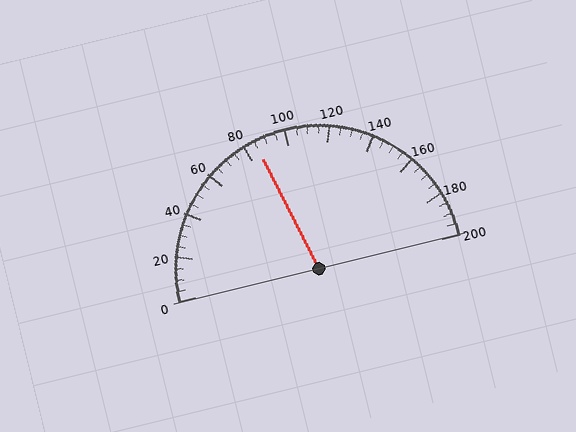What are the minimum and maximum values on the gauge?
The gauge ranges from 0 to 200.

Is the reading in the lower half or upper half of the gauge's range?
The reading is in the lower half of the range (0 to 200).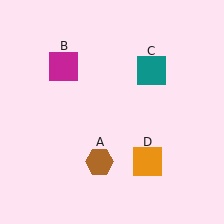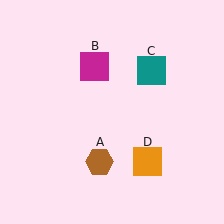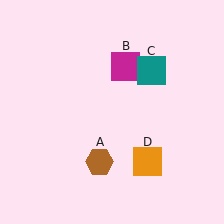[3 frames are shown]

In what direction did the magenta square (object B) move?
The magenta square (object B) moved right.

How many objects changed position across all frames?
1 object changed position: magenta square (object B).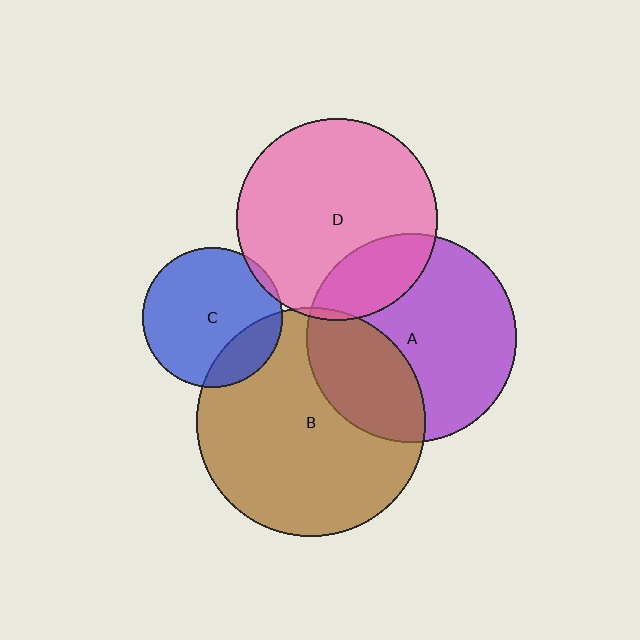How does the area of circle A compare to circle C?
Approximately 2.2 times.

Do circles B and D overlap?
Yes.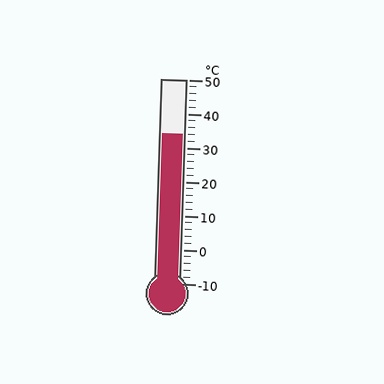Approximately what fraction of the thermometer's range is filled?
The thermometer is filled to approximately 75% of its range.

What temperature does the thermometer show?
The thermometer shows approximately 34°C.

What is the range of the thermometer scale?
The thermometer scale ranges from -10°C to 50°C.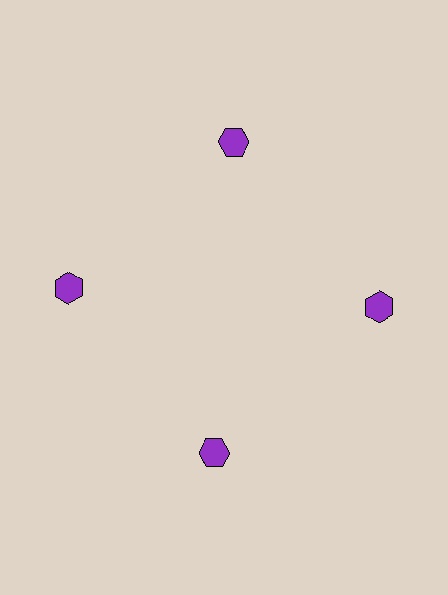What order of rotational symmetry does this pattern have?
This pattern has 4-fold rotational symmetry.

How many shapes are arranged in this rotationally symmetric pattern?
There are 4 shapes, arranged in 4 groups of 1.